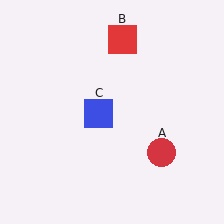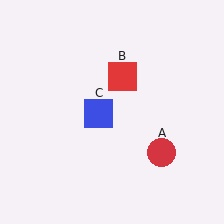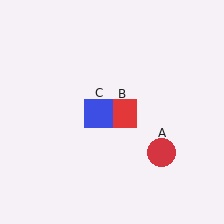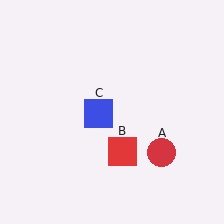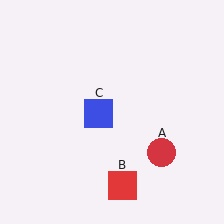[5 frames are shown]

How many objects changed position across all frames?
1 object changed position: red square (object B).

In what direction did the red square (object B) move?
The red square (object B) moved down.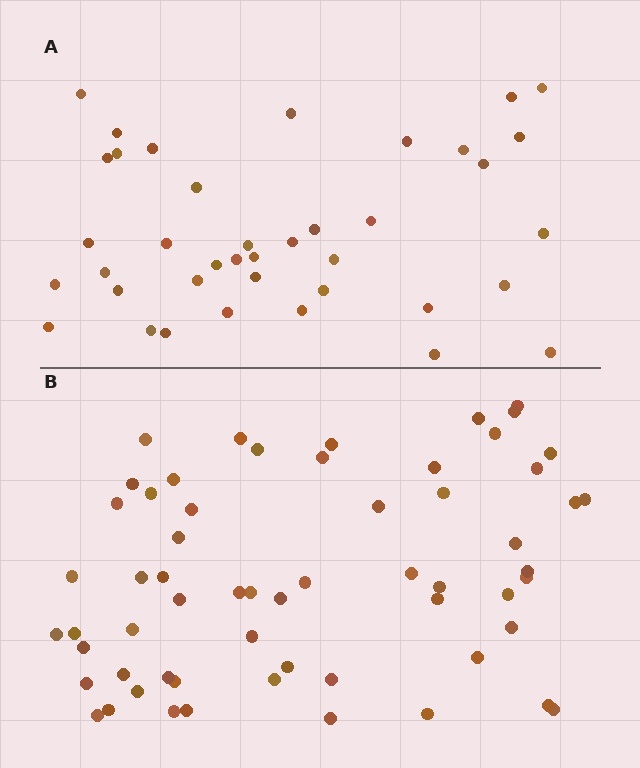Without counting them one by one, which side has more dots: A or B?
Region B (the bottom region) has more dots.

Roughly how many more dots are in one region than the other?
Region B has approximately 20 more dots than region A.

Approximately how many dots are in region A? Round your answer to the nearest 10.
About 40 dots. (The exact count is 39, which rounds to 40.)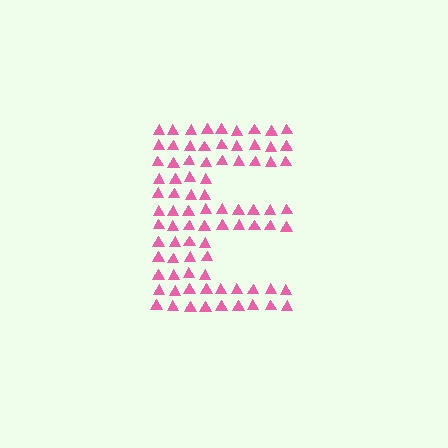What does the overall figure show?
The overall figure shows the letter E.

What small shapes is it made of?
It is made of small triangles.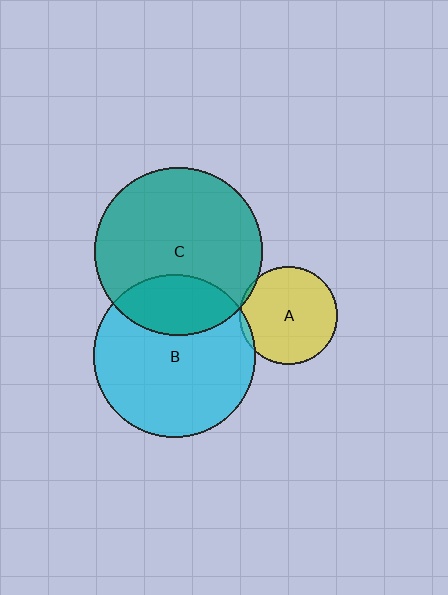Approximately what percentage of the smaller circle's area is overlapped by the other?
Approximately 5%.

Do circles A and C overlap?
Yes.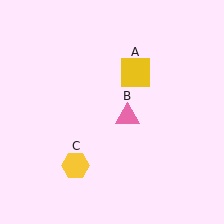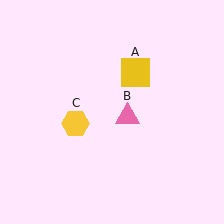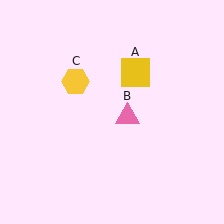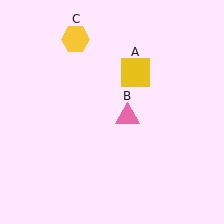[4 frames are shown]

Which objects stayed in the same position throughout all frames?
Yellow square (object A) and pink triangle (object B) remained stationary.